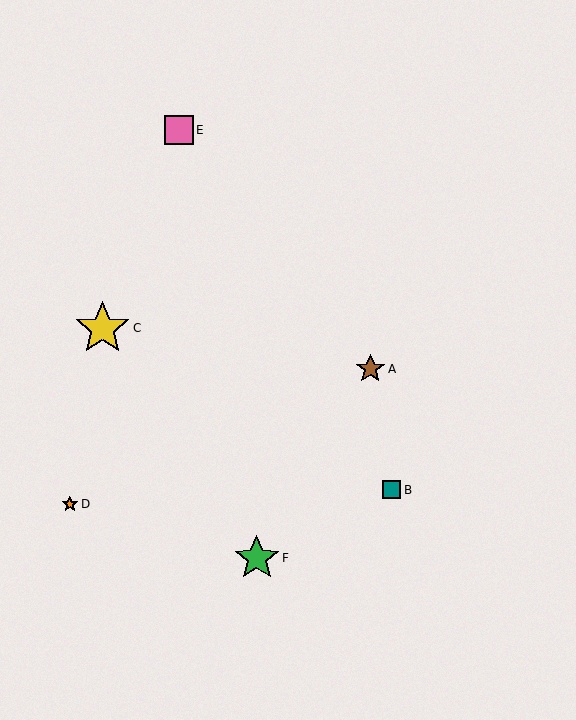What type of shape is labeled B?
Shape B is a teal square.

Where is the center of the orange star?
The center of the orange star is at (70, 504).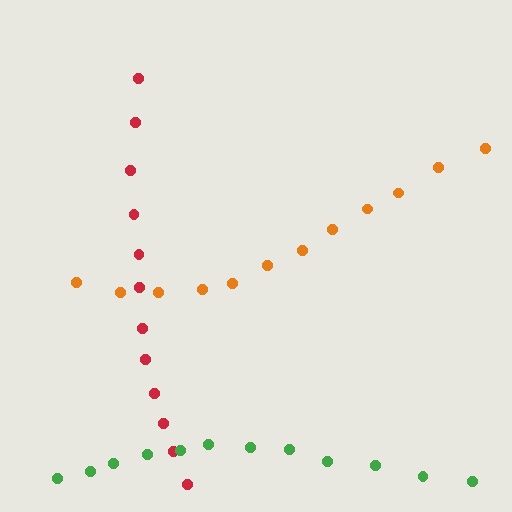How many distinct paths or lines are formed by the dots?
There are 3 distinct paths.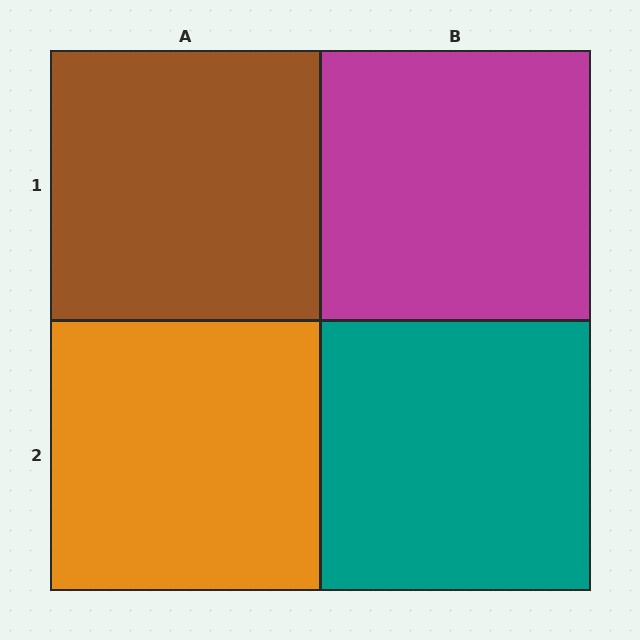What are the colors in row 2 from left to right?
Orange, teal.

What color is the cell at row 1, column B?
Magenta.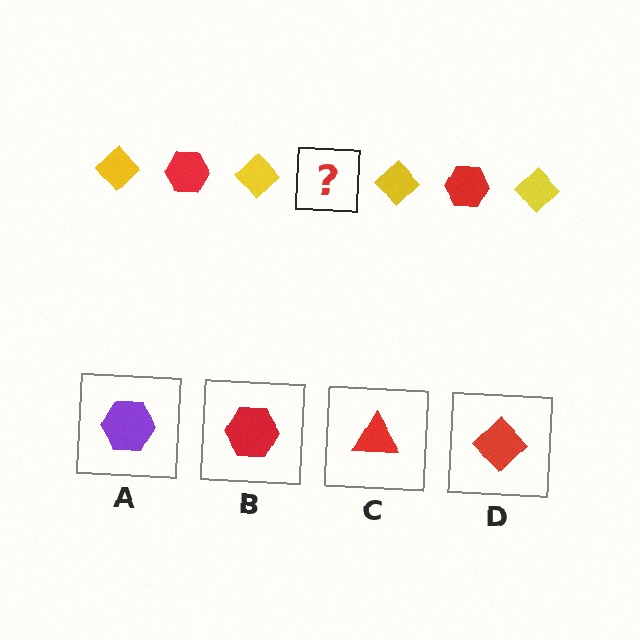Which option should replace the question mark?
Option B.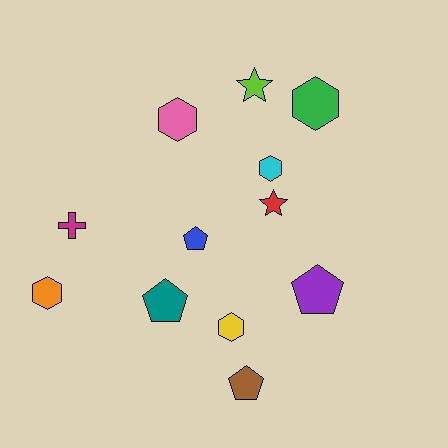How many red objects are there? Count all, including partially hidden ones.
There is 1 red object.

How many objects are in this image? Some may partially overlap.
There are 12 objects.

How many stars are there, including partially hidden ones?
There are 2 stars.